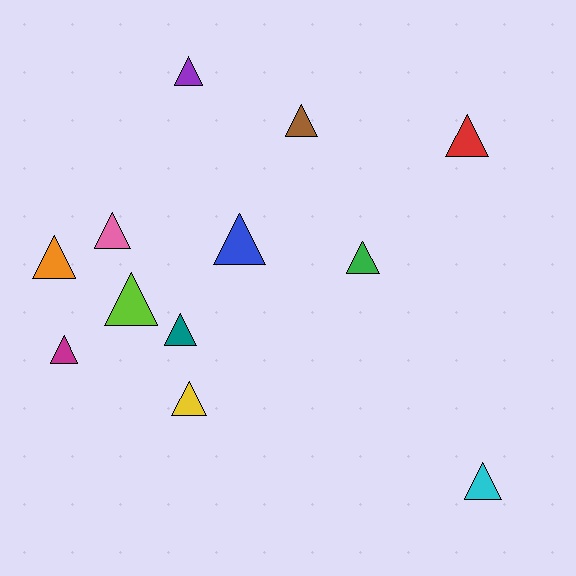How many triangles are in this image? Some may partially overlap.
There are 12 triangles.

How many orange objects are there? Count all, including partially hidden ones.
There is 1 orange object.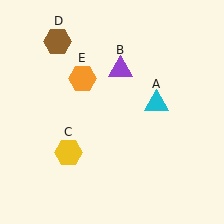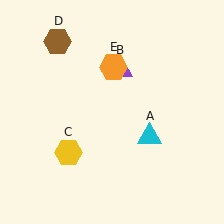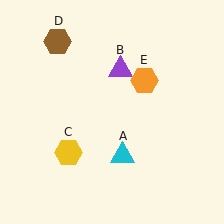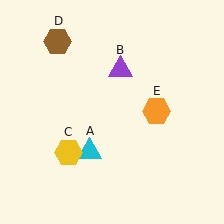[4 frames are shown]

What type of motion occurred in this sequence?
The cyan triangle (object A), orange hexagon (object E) rotated clockwise around the center of the scene.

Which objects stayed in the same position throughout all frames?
Purple triangle (object B) and yellow hexagon (object C) and brown hexagon (object D) remained stationary.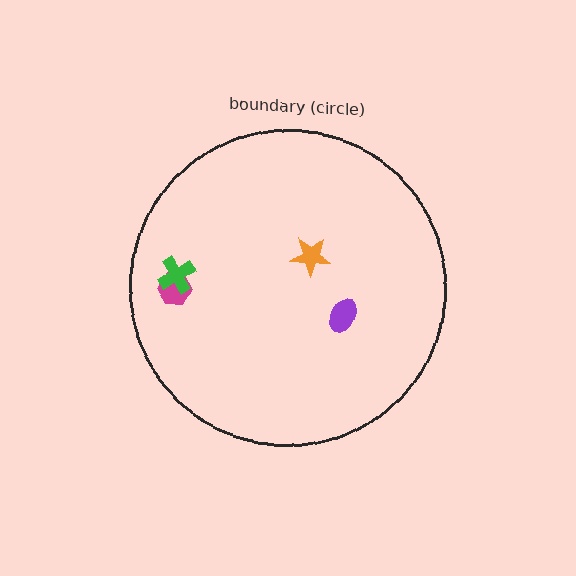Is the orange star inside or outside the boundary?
Inside.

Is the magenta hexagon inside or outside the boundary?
Inside.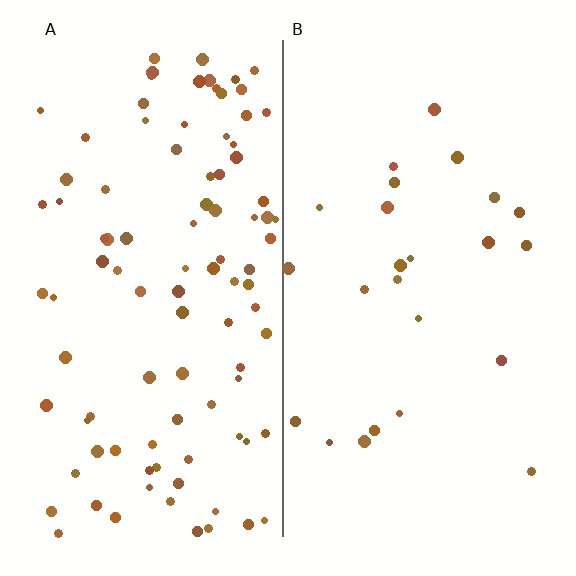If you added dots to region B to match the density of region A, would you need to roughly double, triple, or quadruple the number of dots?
Approximately quadruple.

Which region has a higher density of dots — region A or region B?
A (the left).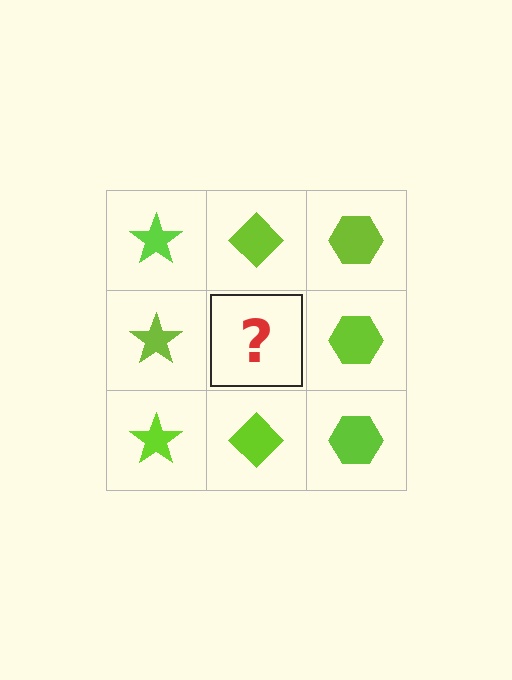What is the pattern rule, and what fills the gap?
The rule is that each column has a consistent shape. The gap should be filled with a lime diamond.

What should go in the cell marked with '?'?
The missing cell should contain a lime diamond.